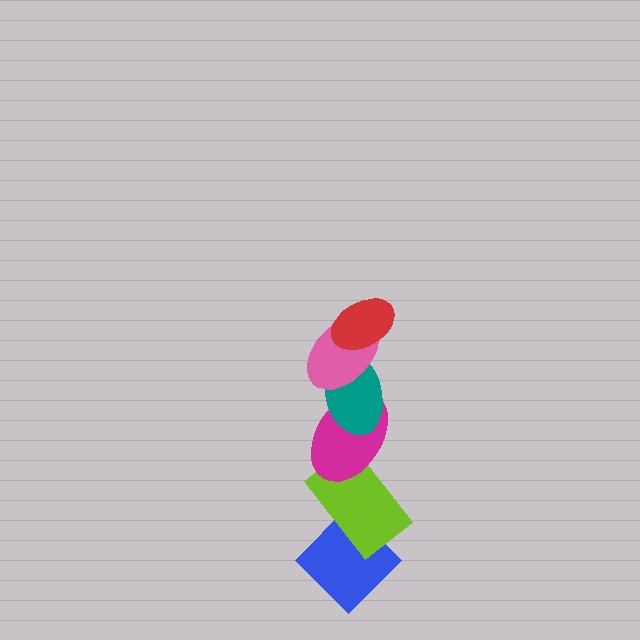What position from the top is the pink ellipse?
The pink ellipse is 2nd from the top.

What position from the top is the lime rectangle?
The lime rectangle is 5th from the top.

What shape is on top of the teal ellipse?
The pink ellipse is on top of the teal ellipse.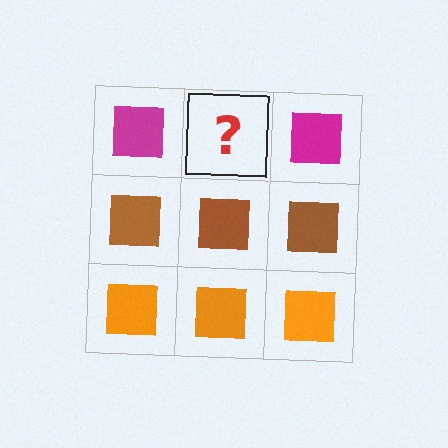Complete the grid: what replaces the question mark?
The question mark should be replaced with a magenta square.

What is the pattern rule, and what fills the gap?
The rule is that each row has a consistent color. The gap should be filled with a magenta square.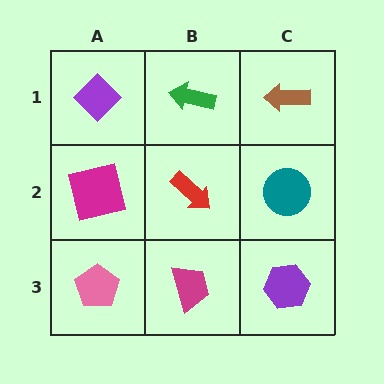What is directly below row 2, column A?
A pink pentagon.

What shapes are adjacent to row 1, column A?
A magenta square (row 2, column A), a green arrow (row 1, column B).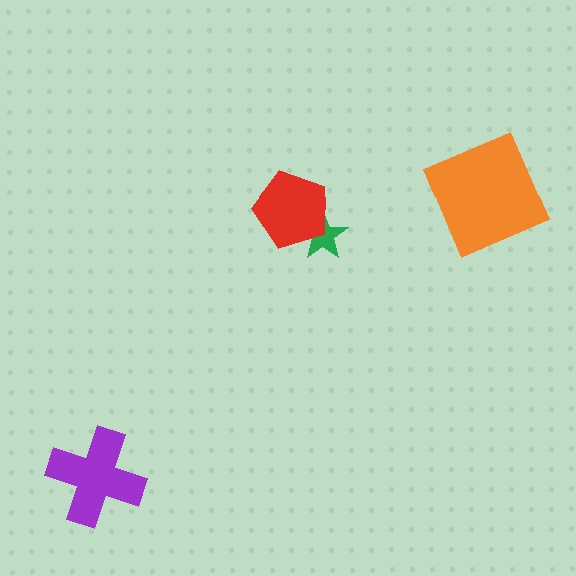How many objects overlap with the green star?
1 object overlaps with the green star.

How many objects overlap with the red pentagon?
1 object overlaps with the red pentagon.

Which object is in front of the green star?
The red pentagon is in front of the green star.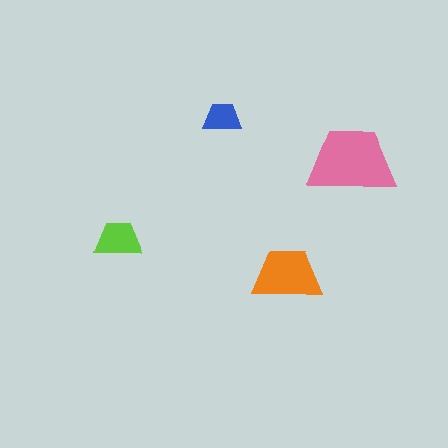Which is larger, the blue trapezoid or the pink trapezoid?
The pink one.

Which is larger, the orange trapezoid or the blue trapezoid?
The orange one.